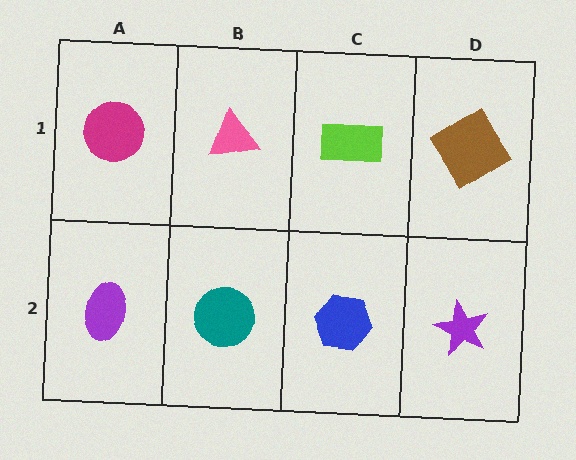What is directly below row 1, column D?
A purple star.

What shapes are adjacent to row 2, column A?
A magenta circle (row 1, column A), a teal circle (row 2, column B).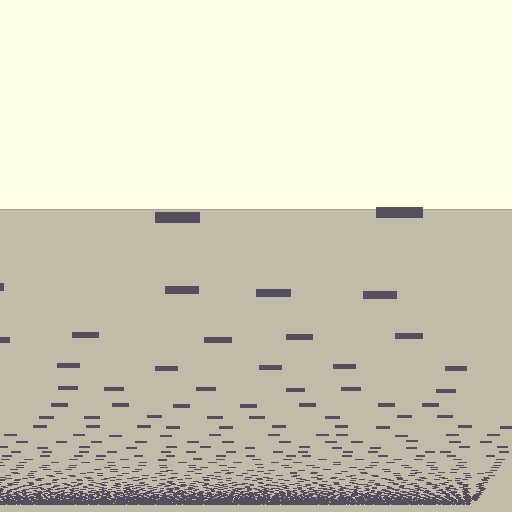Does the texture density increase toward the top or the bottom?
Density increases toward the bottom.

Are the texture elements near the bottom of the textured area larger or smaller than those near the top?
Smaller. The gradient is inverted — elements near the bottom are smaller and denser.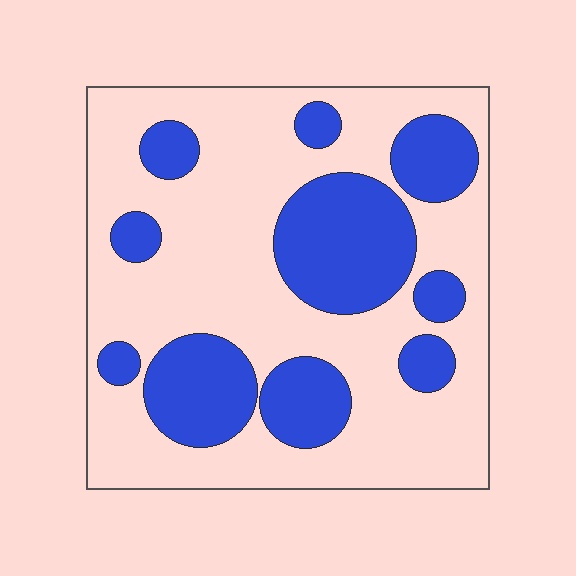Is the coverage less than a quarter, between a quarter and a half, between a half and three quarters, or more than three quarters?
Between a quarter and a half.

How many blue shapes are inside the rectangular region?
10.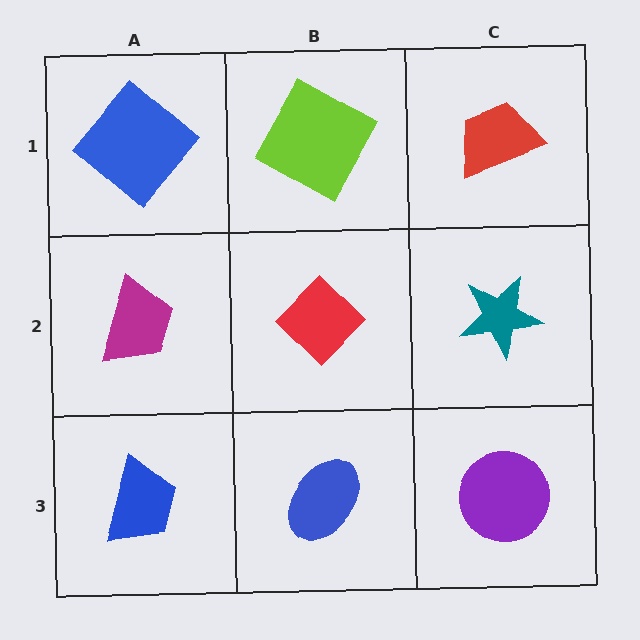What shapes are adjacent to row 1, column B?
A red diamond (row 2, column B), a blue diamond (row 1, column A), a red trapezoid (row 1, column C).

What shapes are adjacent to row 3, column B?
A red diamond (row 2, column B), a blue trapezoid (row 3, column A), a purple circle (row 3, column C).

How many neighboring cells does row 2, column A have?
3.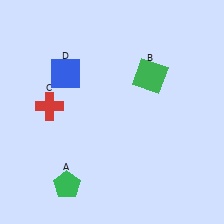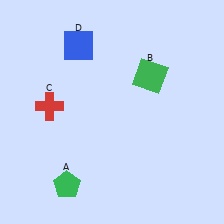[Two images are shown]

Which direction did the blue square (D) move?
The blue square (D) moved up.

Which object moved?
The blue square (D) moved up.